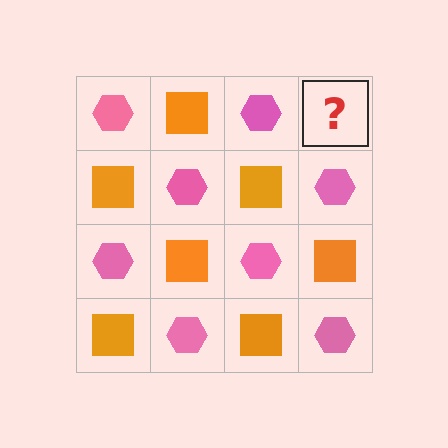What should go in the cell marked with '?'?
The missing cell should contain an orange square.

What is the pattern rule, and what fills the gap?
The rule is that it alternates pink hexagon and orange square in a checkerboard pattern. The gap should be filled with an orange square.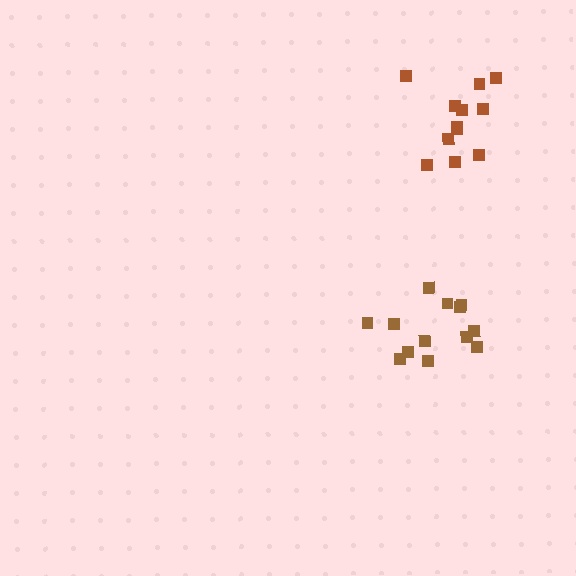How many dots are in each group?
Group 1: 12 dots, Group 2: 13 dots (25 total).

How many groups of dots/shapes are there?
There are 2 groups.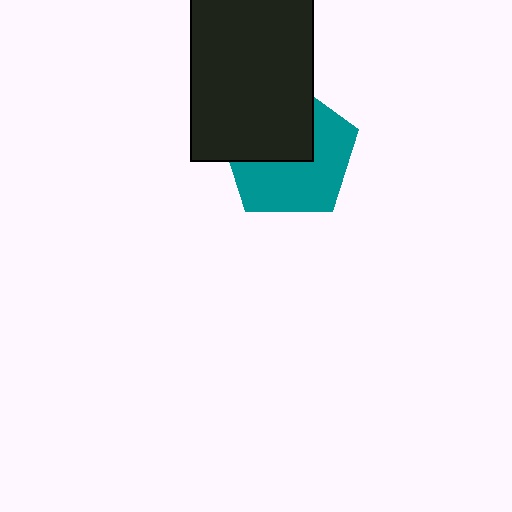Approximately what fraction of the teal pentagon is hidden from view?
Roughly 44% of the teal pentagon is hidden behind the black rectangle.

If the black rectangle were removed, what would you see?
You would see the complete teal pentagon.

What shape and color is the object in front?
The object in front is a black rectangle.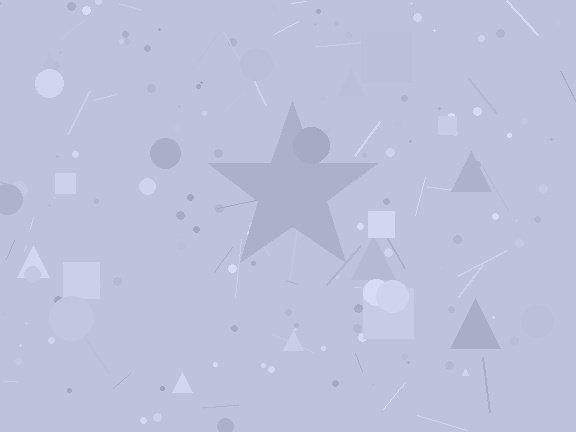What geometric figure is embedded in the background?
A star is embedded in the background.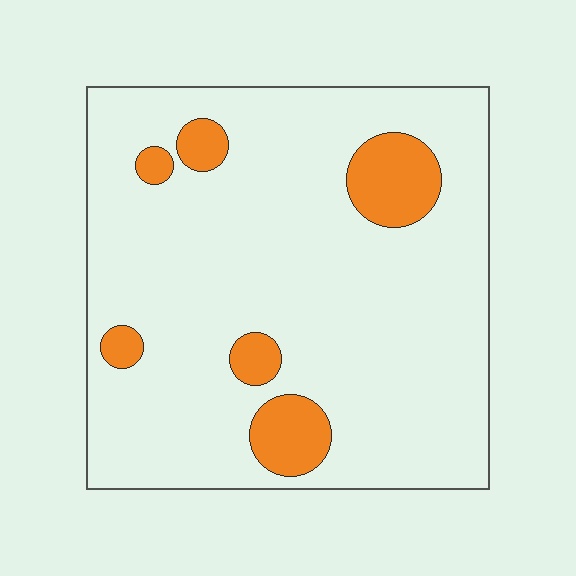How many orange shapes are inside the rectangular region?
6.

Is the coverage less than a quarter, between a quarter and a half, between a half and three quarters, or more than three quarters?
Less than a quarter.